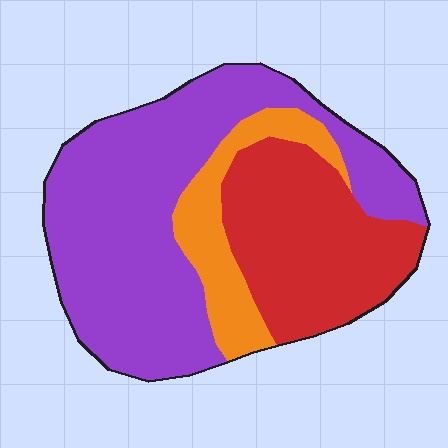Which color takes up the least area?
Orange, at roughly 15%.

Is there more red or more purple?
Purple.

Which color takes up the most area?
Purple, at roughly 55%.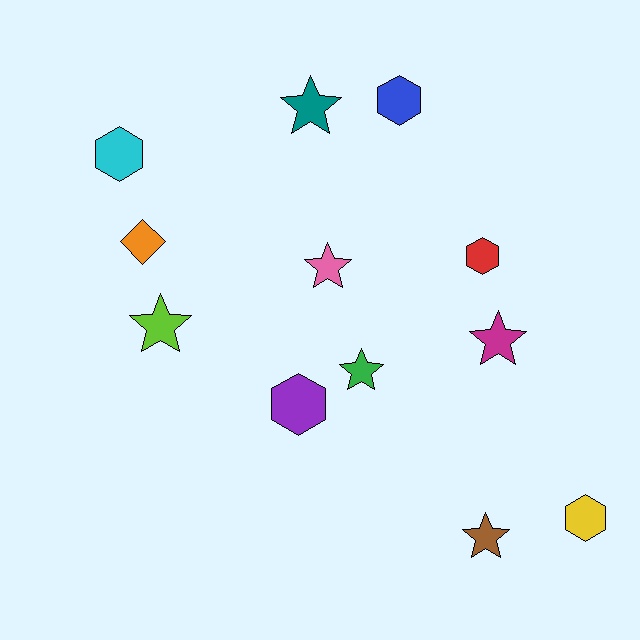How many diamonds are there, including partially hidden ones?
There is 1 diamond.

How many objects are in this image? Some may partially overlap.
There are 12 objects.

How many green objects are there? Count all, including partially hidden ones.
There is 1 green object.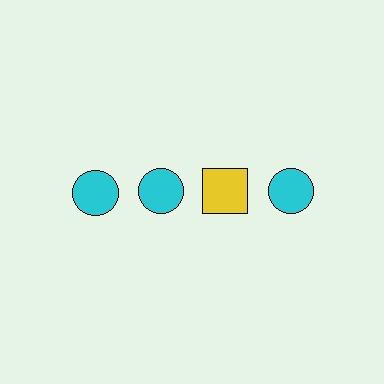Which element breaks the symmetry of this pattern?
The yellow square in the top row, center column breaks the symmetry. All other shapes are cyan circles.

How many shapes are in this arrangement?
There are 4 shapes arranged in a grid pattern.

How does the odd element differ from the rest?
It differs in both color (yellow instead of cyan) and shape (square instead of circle).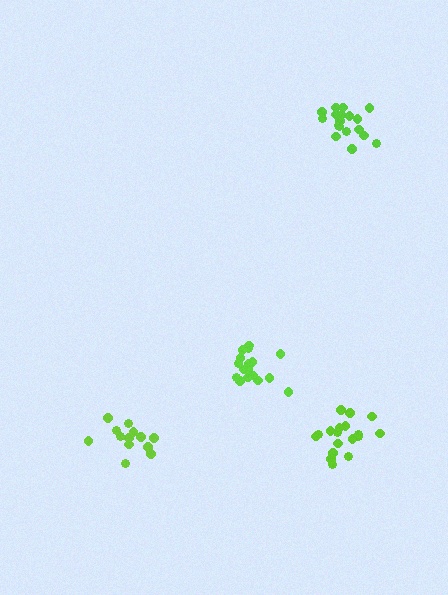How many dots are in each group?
Group 1: 18 dots, Group 2: 13 dots, Group 3: 18 dots, Group 4: 18 dots (67 total).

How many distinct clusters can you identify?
There are 4 distinct clusters.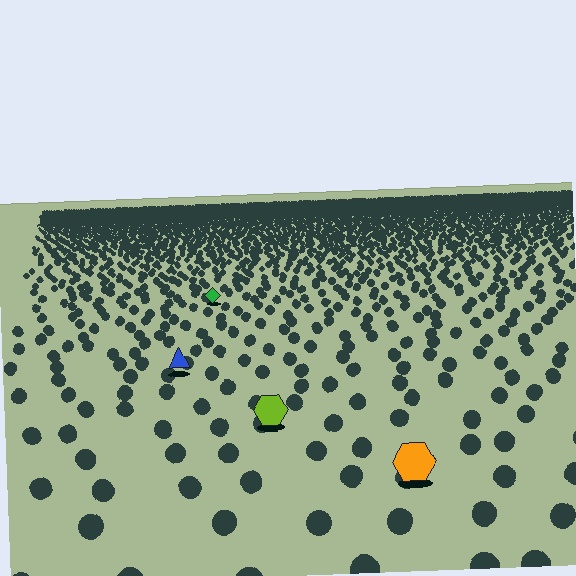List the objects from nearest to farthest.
From nearest to farthest: the orange hexagon, the lime hexagon, the blue triangle, the green diamond.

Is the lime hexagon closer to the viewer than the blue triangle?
Yes. The lime hexagon is closer — you can tell from the texture gradient: the ground texture is coarser near it.